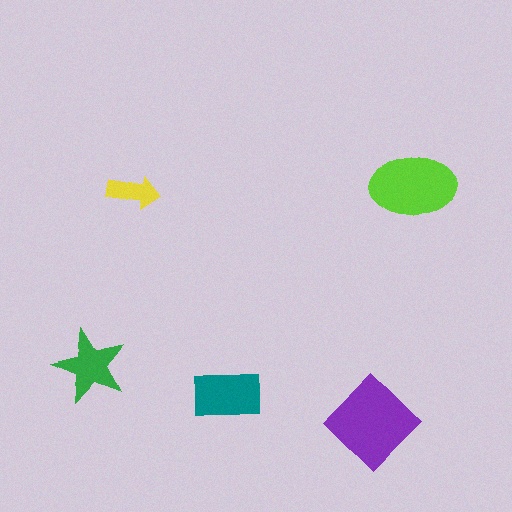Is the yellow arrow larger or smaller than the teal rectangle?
Smaller.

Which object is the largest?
The purple diamond.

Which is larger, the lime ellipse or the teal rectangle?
The lime ellipse.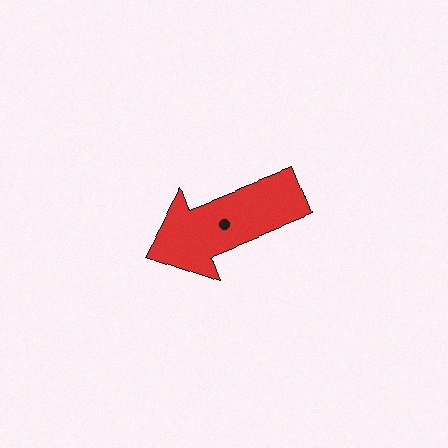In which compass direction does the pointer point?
West.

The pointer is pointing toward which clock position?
Roughly 8 o'clock.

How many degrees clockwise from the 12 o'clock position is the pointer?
Approximately 249 degrees.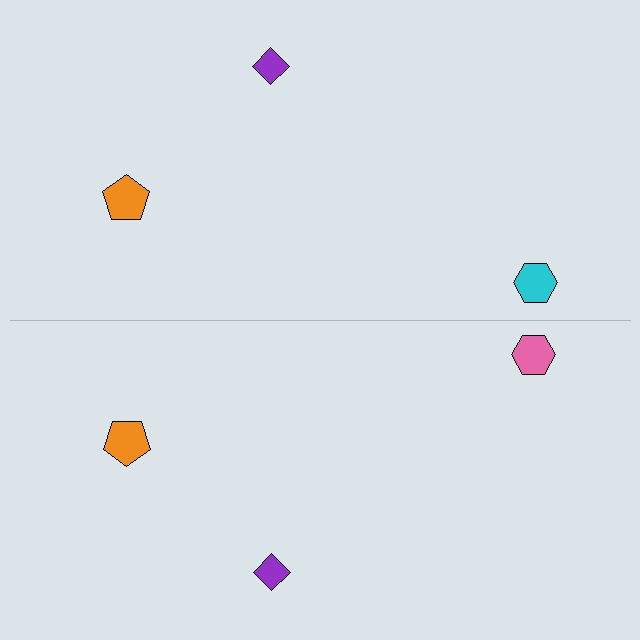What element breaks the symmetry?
The pink hexagon on the bottom side breaks the symmetry — its mirror counterpart is cyan.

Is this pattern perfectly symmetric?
No, the pattern is not perfectly symmetric. The pink hexagon on the bottom side breaks the symmetry — its mirror counterpart is cyan.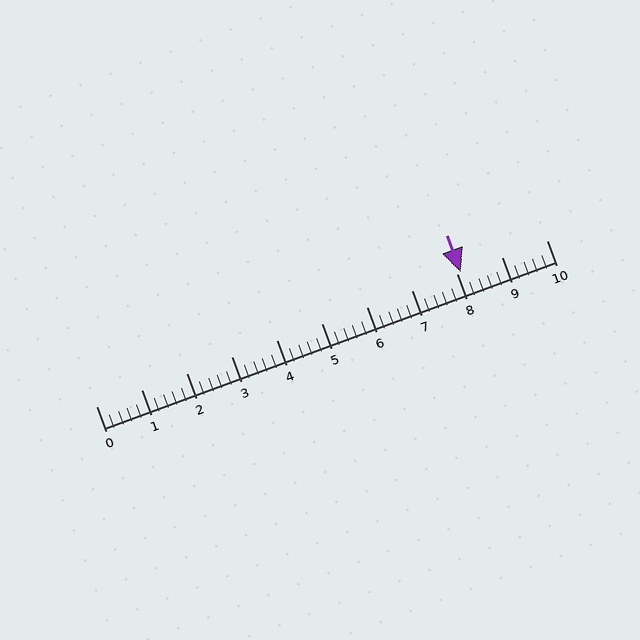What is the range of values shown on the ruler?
The ruler shows values from 0 to 10.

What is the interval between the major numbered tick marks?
The major tick marks are spaced 1 units apart.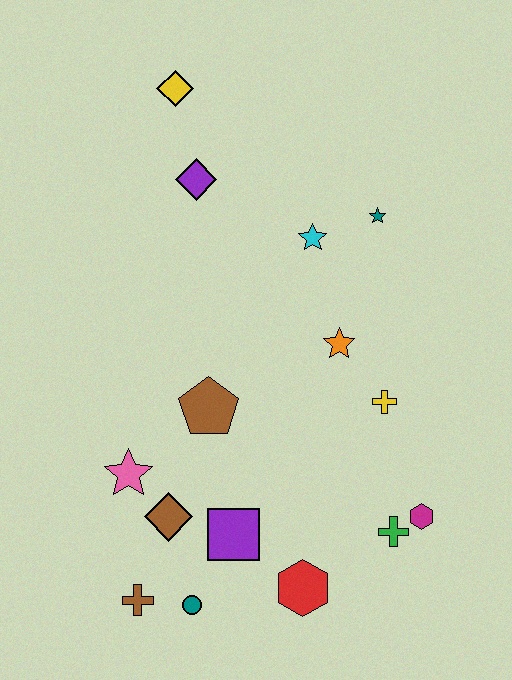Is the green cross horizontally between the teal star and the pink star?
No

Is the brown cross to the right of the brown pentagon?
No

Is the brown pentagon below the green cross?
No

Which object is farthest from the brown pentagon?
The yellow diamond is farthest from the brown pentagon.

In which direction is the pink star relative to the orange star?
The pink star is to the left of the orange star.